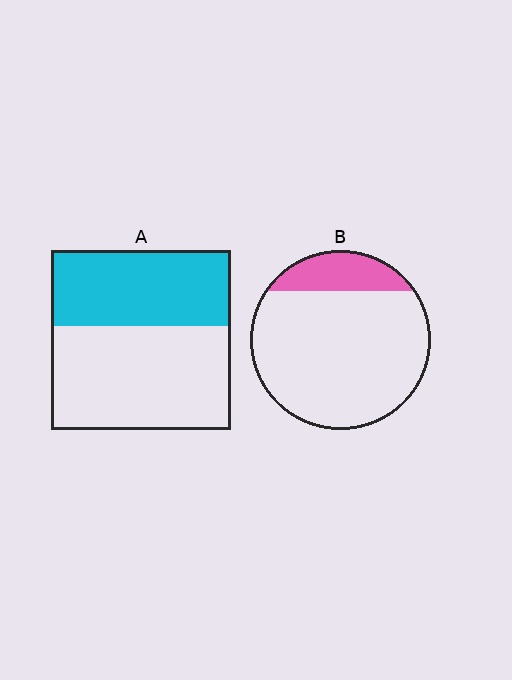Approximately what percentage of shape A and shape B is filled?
A is approximately 40% and B is approximately 15%.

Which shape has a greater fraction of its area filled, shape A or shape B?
Shape A.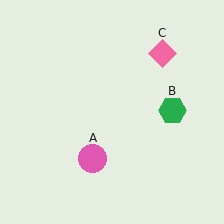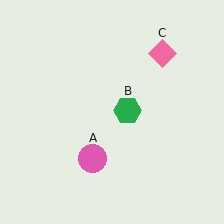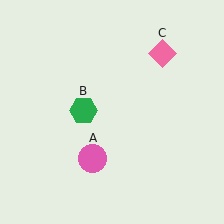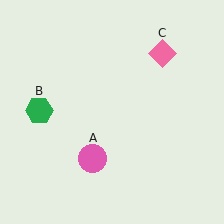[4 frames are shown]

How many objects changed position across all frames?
1 object changed position: green hexagon (object B).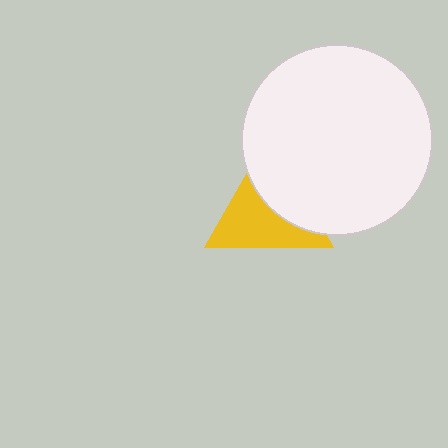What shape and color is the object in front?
The object in front is a white circle.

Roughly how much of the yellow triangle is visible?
About half of it is visible (roughly 56%).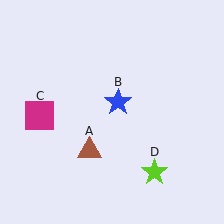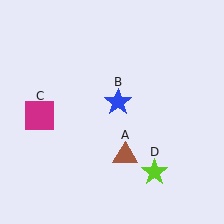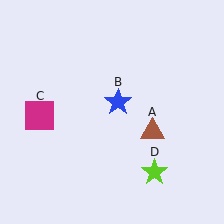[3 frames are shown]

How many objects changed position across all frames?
1 object changed position: brown triangle (object A).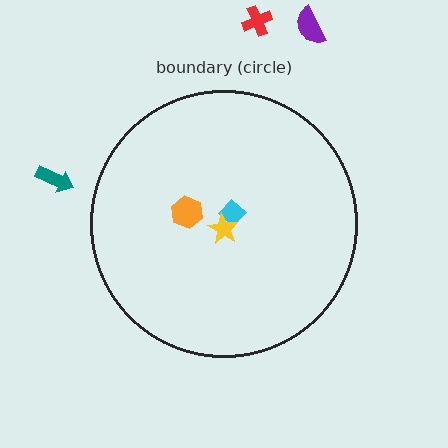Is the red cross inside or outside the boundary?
Outside.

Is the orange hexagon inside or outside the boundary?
Inside.